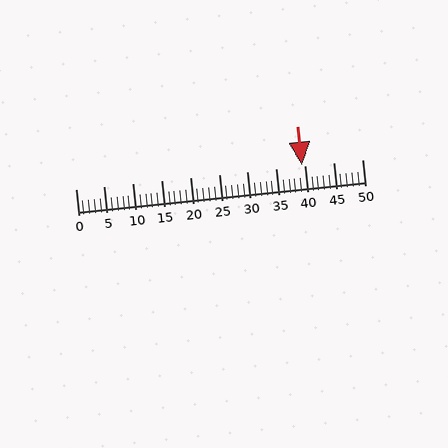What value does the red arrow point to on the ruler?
The red arrow points to approximately 40.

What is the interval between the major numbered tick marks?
The major tick marks are spaced 5 units apart.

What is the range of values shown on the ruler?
The ruler shows values from 0 to 50.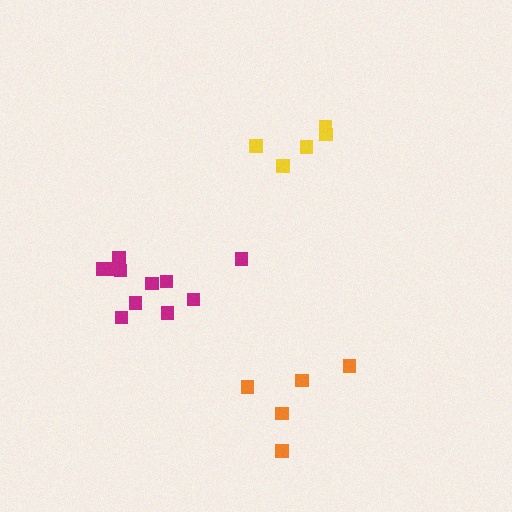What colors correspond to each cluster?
The clusters are colored: magenta, yellow, orange.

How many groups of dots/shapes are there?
There are 3 groups.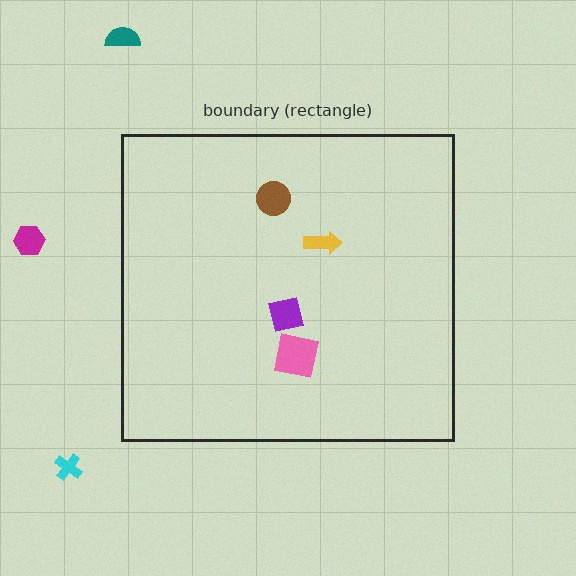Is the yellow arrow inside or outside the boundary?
Inside.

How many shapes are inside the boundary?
4 inside, 3 outside.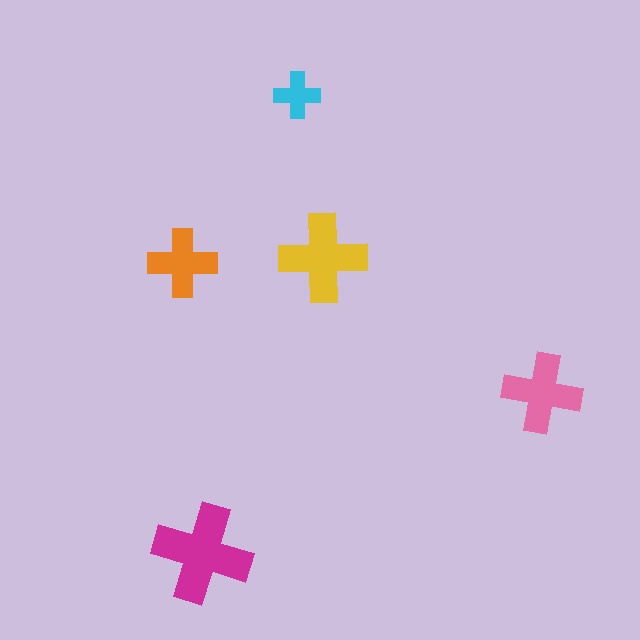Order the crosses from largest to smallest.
the magenta one, the yellow one, the pink one, the orange one, the cyan one.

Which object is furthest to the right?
The pink cross is rightmost.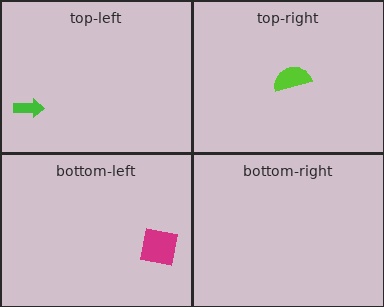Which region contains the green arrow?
The top-left region.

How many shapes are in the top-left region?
1.